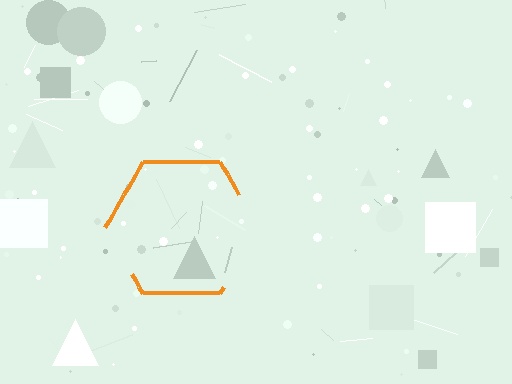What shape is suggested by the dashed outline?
The dashed outline suggests a hexagon.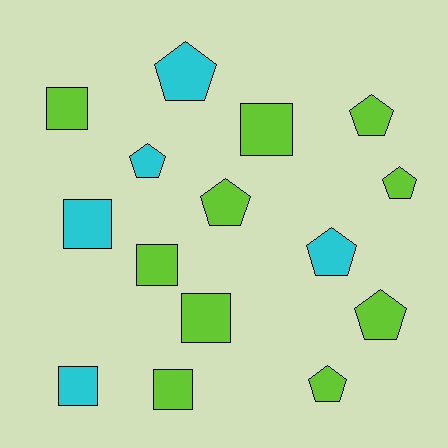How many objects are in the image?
There are 15 objects.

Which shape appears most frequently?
Pentagon, with 8 objects.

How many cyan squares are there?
There are 2 cyan squares.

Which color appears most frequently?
Lime, with 10 objects.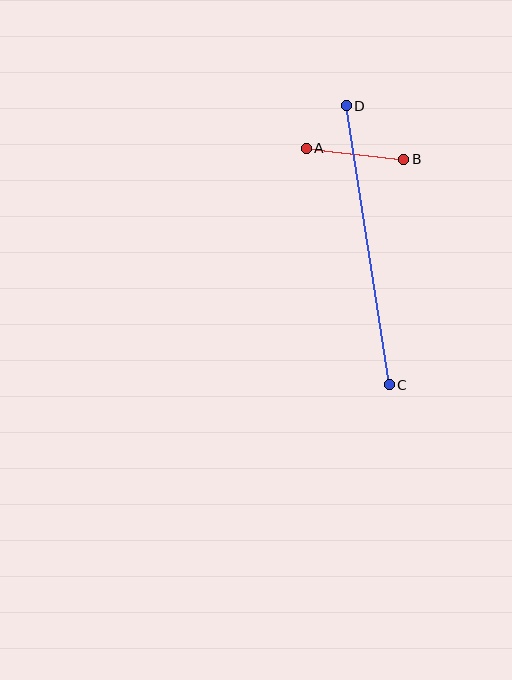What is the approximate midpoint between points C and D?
The midpoint is at approximately (368, 245) pixels.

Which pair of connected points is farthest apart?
Points C and D are farthest apart.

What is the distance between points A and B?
The distance is approximately 98 pixels.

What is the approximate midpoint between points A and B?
The midpoint is at approximately (355, 154) pixels.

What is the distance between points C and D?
The distance is approximately 282 pixels.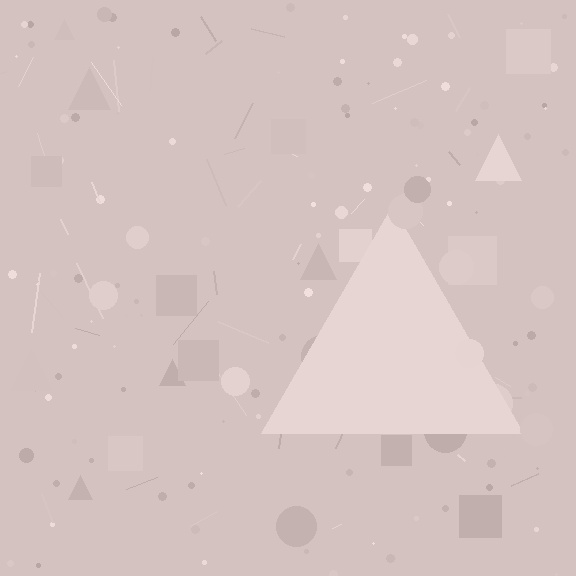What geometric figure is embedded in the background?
A triangle is embedded in the background.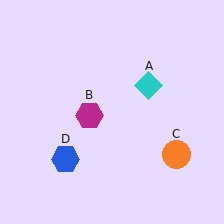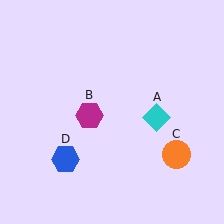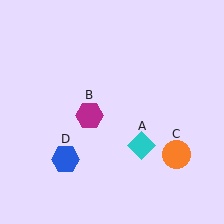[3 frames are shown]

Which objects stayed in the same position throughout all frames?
Magenta hexagon (object B) and orange circle (object C) and blue hexagon (object D) remained stationary.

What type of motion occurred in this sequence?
The cyan diamond (object A) rotated clockwise around the center of the scene.